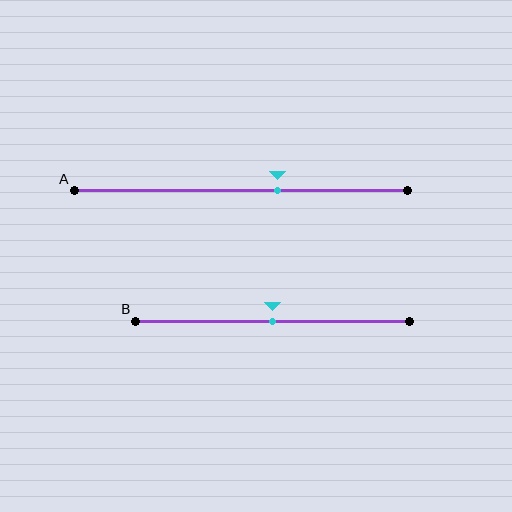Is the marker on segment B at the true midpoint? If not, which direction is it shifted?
Yes, the marker on segment B is at the true midpoint.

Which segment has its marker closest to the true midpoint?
Segment B has its marker closest to the true midpoint.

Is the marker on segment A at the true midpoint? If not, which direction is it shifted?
No, the marker on segment A is shifted to the right by about 11% of the segment length.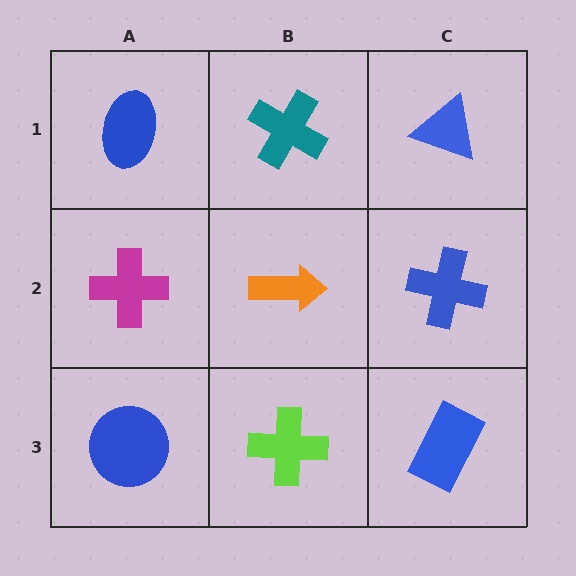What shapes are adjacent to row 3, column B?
An orange arrow (row 2, column B), a blue circle (row 3, column A), a blue rectangle (row 3, column C).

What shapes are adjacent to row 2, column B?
A teal cross (row 1, column B), a lime cross (row 3, column B), a magenta cross (row 2, column A), a blue cross (row 2, column C).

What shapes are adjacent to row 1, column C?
A blue cross (row 2, column C), a teal cross (row 1, column B).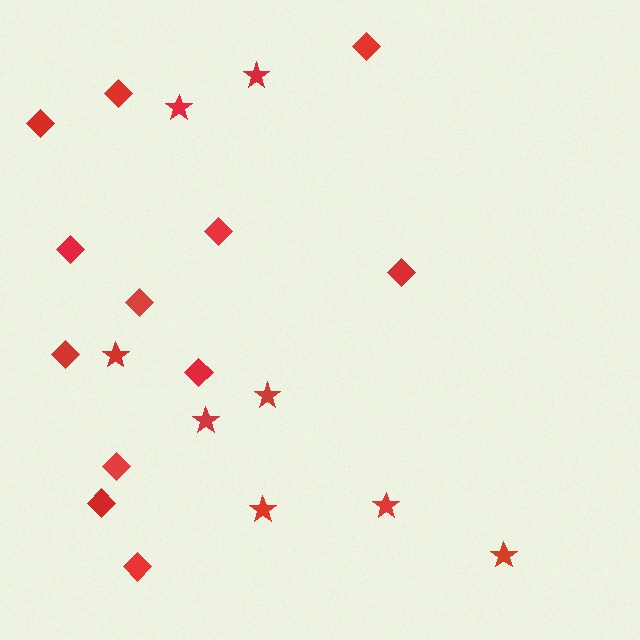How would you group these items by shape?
There are 2 groups: one group of stars (8) and one group of diamonds (12).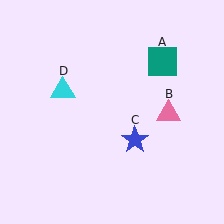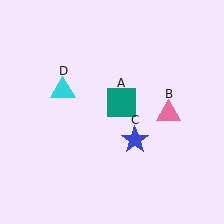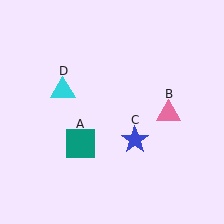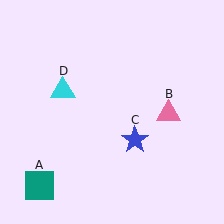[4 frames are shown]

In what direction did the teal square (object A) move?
The teal square (object A) moved down and to the left.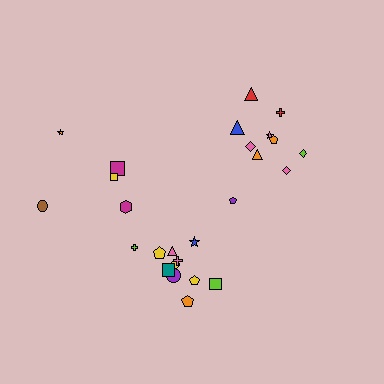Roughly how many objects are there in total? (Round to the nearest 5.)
Roughly 25 objects in total.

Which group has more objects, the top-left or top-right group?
The top-right group.